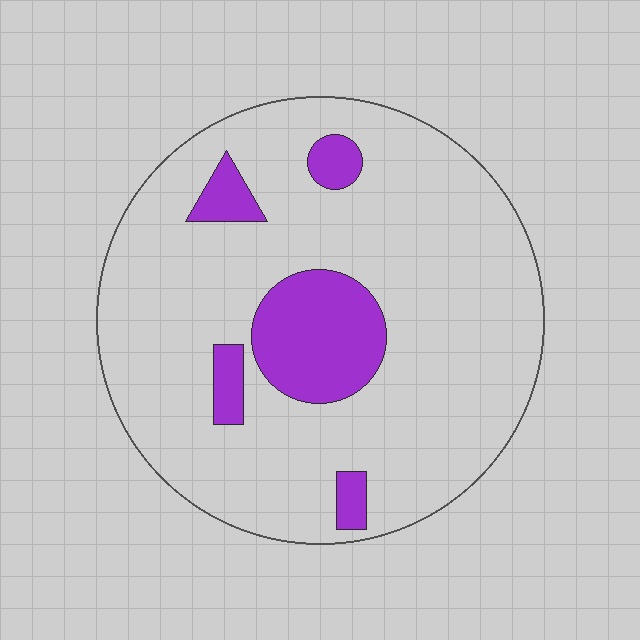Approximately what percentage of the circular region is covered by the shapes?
Approximately 15%.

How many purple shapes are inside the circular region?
5.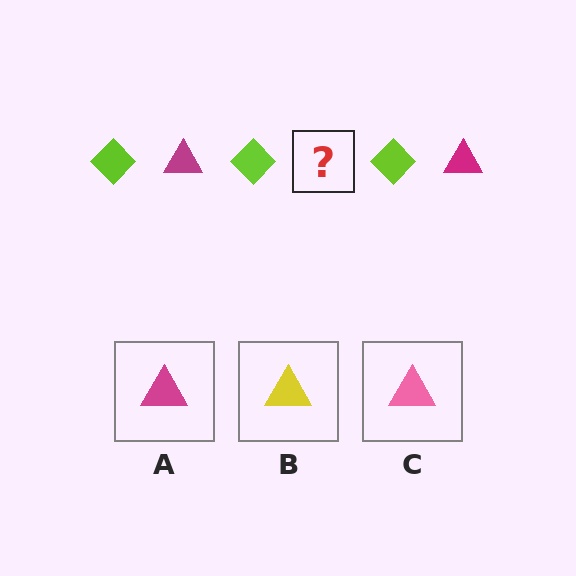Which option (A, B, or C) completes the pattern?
A.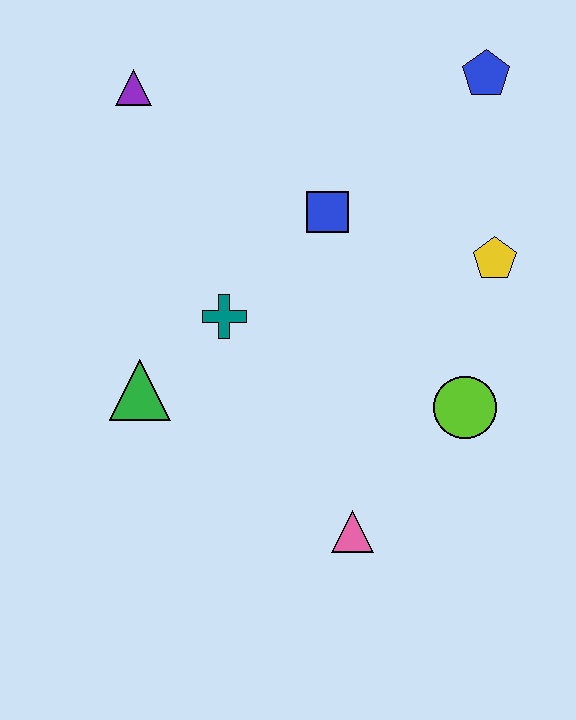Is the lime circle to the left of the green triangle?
No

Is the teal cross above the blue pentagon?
No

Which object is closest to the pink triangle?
The lime circle is closest to the pink triangle.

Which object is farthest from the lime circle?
The purple triangle is farthest from the lime circle.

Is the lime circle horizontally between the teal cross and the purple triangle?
No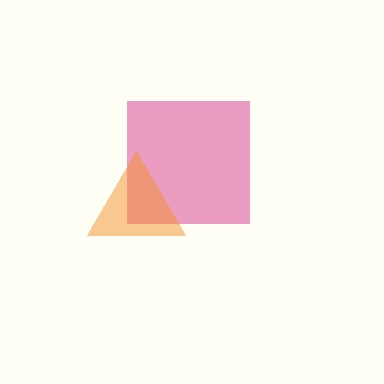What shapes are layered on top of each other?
The layered shapes are: a pink square, an orange triangle.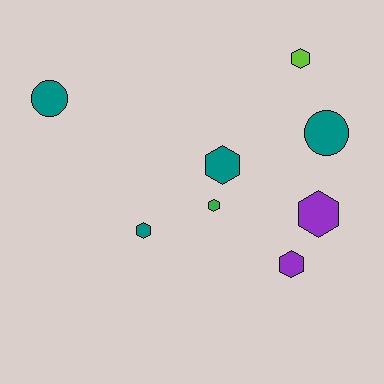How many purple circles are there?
There are no purple circles.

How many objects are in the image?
There are 8 objects.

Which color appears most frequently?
Teal, with 4 objects.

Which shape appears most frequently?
Hexagon, with 6 objects.